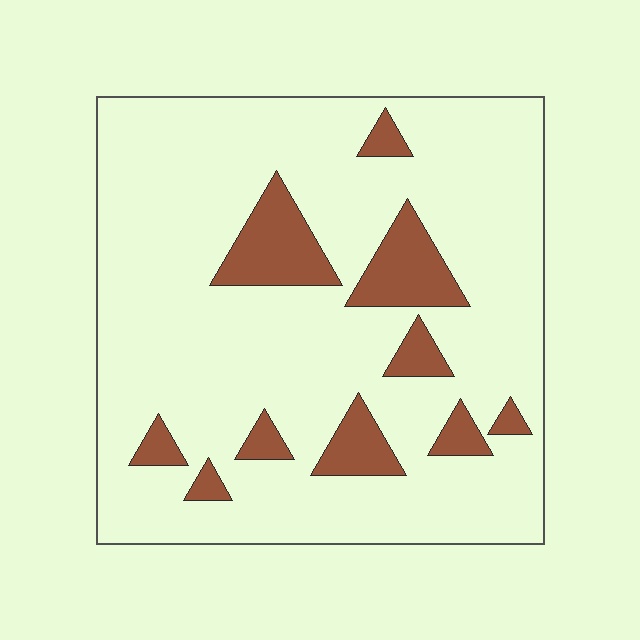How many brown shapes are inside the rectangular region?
10.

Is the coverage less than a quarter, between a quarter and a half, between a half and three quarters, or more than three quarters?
Less than a quarter.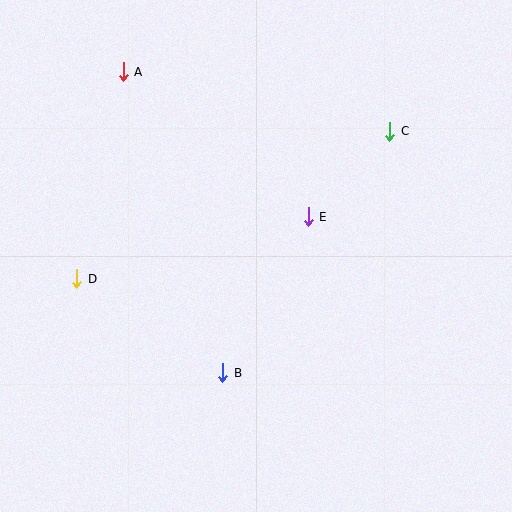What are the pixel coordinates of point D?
Point D is at (77, 279).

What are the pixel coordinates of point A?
Point A is at (123, 72).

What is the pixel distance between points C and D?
The distance between C and D is 346 pixels.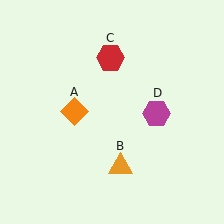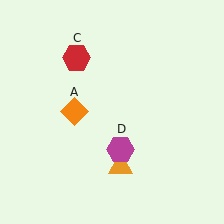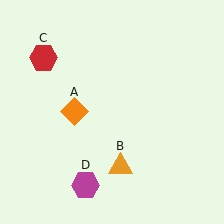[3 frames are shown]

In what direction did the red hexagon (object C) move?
The red hexagon (object C) moved left.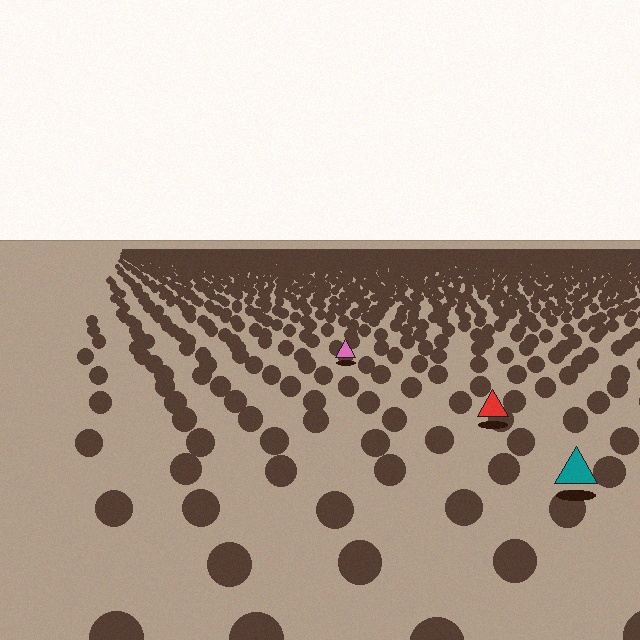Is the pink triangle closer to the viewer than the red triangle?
No. The red triangle is closer — you can tell from the texture gradient: the ground texture is coarser near it.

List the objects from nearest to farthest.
From nearest to farthest: the teal triangle, the red triangle, the pink triangle.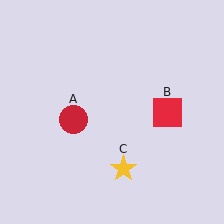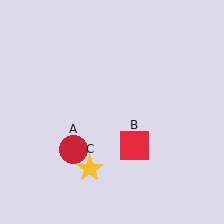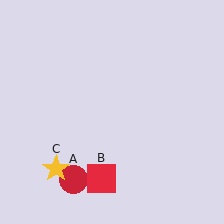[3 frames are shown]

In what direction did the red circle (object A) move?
The red circle (object A) moved down.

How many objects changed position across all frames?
3 objects changed position: red circle (object A), red square (object B), yellow star (object C).